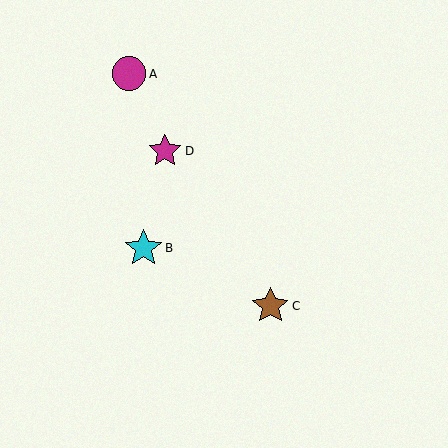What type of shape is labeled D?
Shape D is a magenta star.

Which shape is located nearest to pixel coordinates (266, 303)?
The brown star (labeled C) at (270, 306) is nearest to that location.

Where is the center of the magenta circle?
The center of the magenta circle is at (129, 74).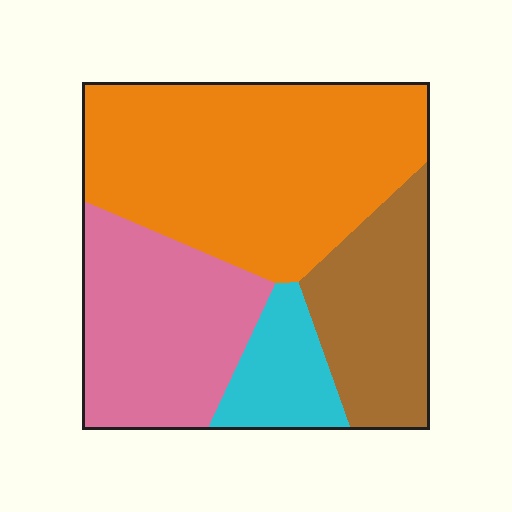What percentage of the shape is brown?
Brown covers around 20% of the shape.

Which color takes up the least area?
Cyan, at roughly 10%.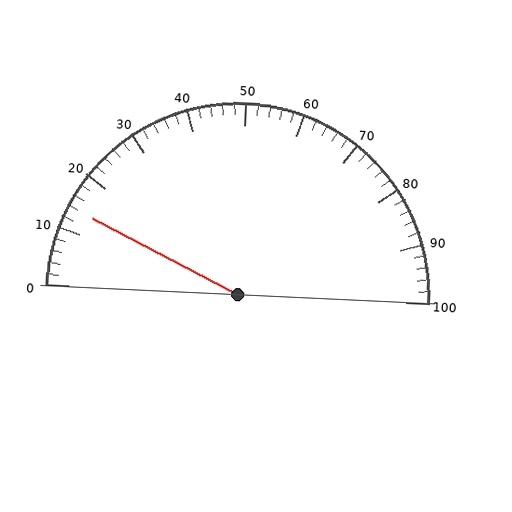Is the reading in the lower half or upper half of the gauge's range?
The reading is in the lower half of the range (0 to 100).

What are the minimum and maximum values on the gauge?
The gauge ranges from 0 to 100.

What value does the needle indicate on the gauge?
The needle indicates approximately 14.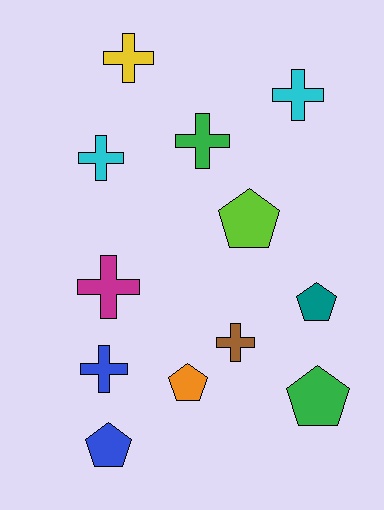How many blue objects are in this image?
There are 2 blue objects.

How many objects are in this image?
There are 12 objects.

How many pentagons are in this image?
There are 5 pentagons.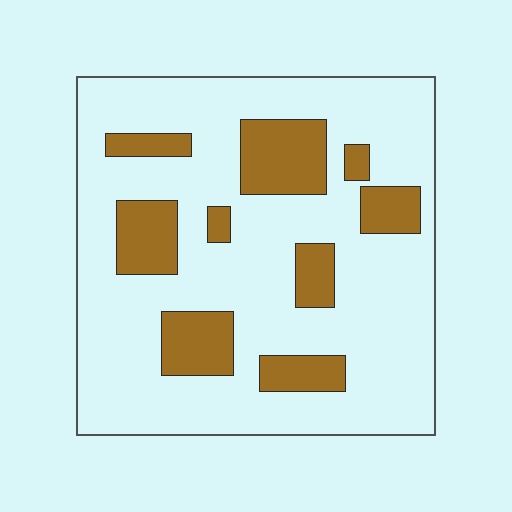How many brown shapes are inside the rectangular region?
9.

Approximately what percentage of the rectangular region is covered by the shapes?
Approximately 20%.